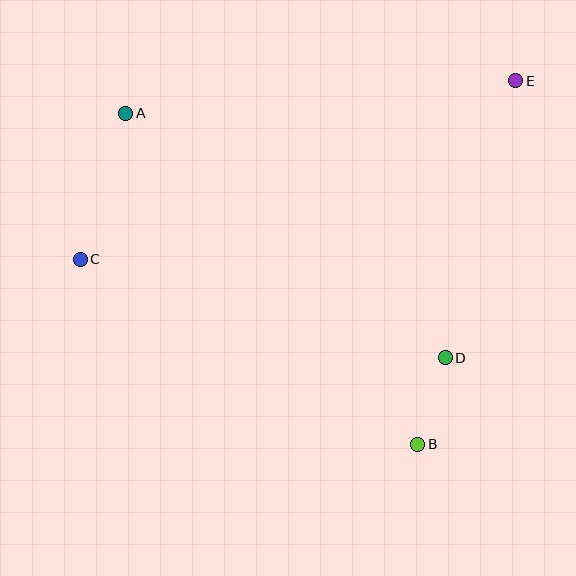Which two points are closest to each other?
Points B and D are closest to each other.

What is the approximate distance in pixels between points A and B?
The distance between A and B is approximately 441 pixels.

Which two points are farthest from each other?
Points C and E are farthest from each other.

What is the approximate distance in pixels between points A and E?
The distance between A and E is approximately 391 pixels.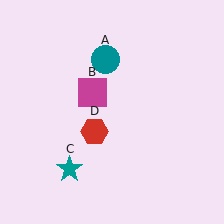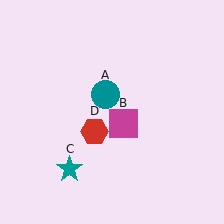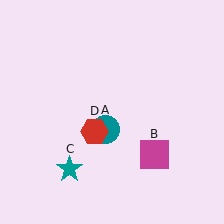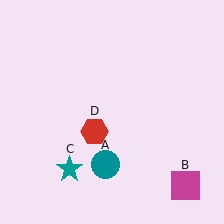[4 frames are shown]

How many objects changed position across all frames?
2 objects changed position: teal circle (object A), magenta square (object B).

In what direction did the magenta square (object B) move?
The magenta square (object B) moved down and to the right.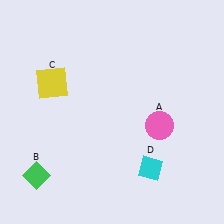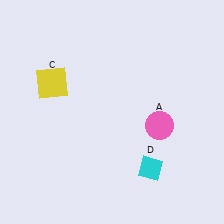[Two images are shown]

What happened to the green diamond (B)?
The green diamond (B) was removed in Image 2. It was in the bottom-left area of Image 1.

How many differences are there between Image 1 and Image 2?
There is 1 difference between the two images.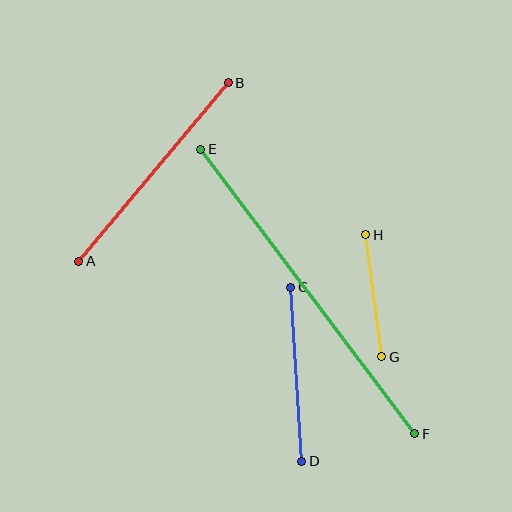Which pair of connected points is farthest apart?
Points E and F are farthest apart.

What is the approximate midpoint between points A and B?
The midpoint is at approximately (153, 172) pixels.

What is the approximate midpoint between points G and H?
The midpoint is at approximately (374, 296) pixels.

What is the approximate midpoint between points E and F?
The midpoint is at approximately (308, 291) pixels.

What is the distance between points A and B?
The distance is approximately 233 pixels.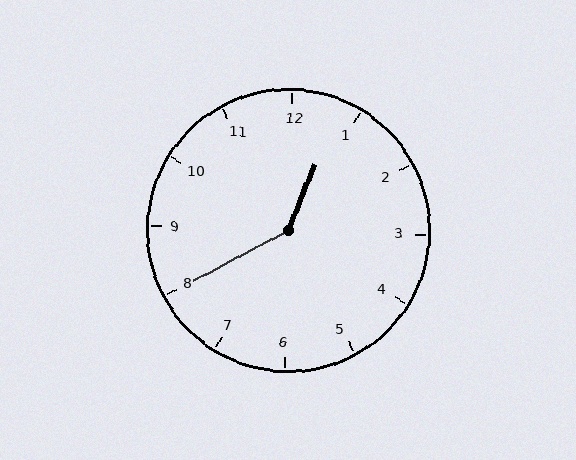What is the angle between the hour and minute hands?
Approximately 140 degrees.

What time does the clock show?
12:40.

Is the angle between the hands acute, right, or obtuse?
It is obtuse.